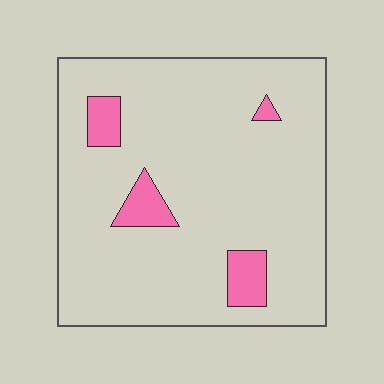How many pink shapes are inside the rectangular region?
4.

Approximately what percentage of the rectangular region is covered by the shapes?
Approximately 10%.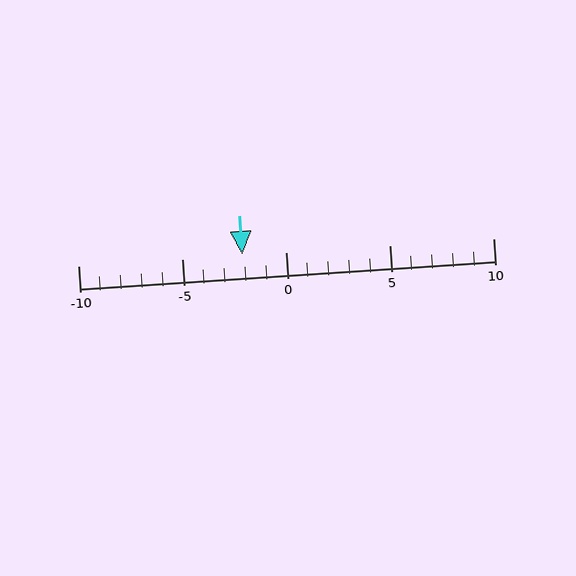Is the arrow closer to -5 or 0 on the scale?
The arrow is closer to 0.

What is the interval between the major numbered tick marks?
The major tick marks are spaced 5 units apart.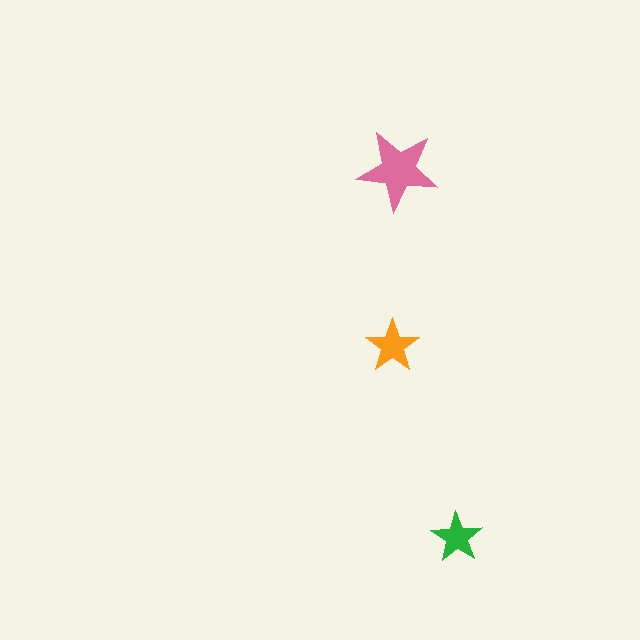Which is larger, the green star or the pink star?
The pink one.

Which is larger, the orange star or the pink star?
The pink one.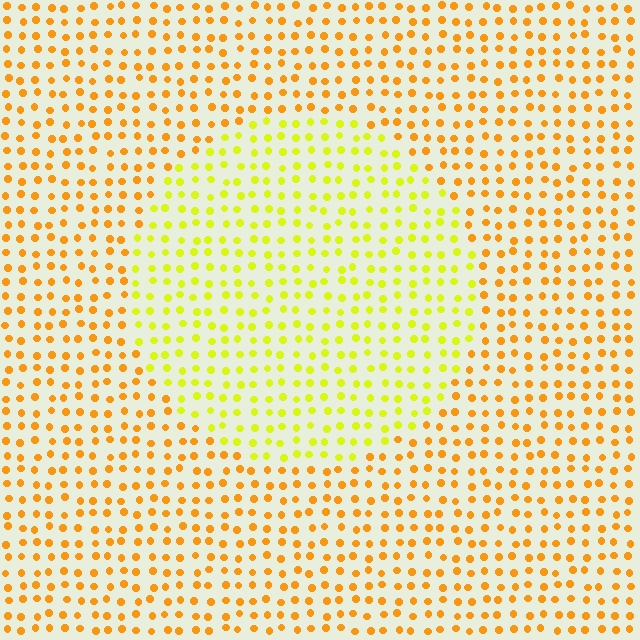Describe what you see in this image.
The image is filled with small orange elements in a uniform arrangement. A circle-shaped region is visible where the elements are tinted to a slightly different hue, forming a subtle color boundary.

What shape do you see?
I see a circle.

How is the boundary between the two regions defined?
The boundary is defined purely by a slight shift in hue (about 33 degrees). Spacing, size, and orientation are identical on both sides.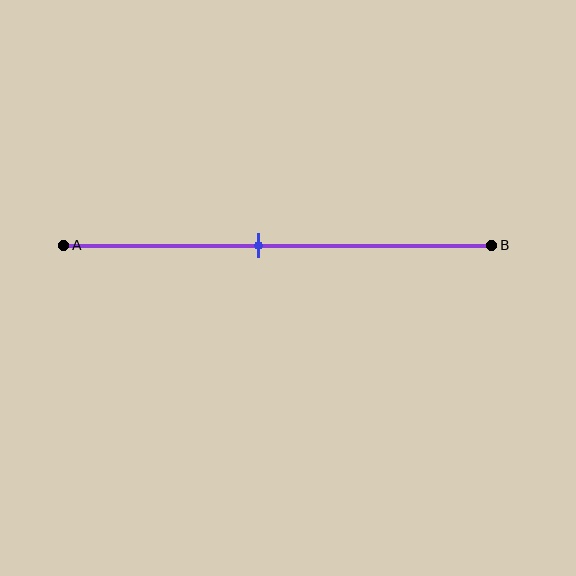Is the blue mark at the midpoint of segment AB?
No, the mark is at about 45% from A, not at the 50% midpoint.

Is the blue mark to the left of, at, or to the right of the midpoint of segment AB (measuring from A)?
The blue mark is to the left of the midpoint of segment AB.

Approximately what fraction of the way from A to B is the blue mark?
The blue mark is approximately 45% of the way from A to B.